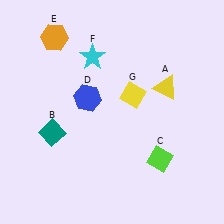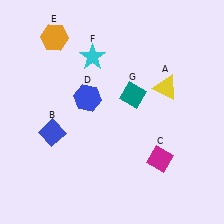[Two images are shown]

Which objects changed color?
B changed from teal to blue. C changed from lime to magenta. G changed from yellow to teal.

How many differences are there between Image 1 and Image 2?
There are 3 differences between the two images.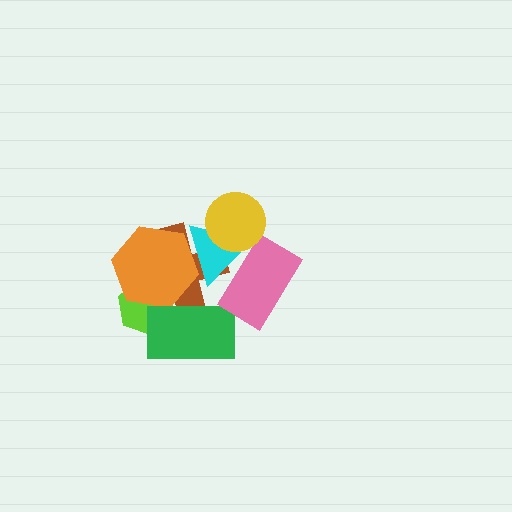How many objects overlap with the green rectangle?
3 objects overlap with the green rectangle.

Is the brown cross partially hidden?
Yes, it is partially covered by another shape.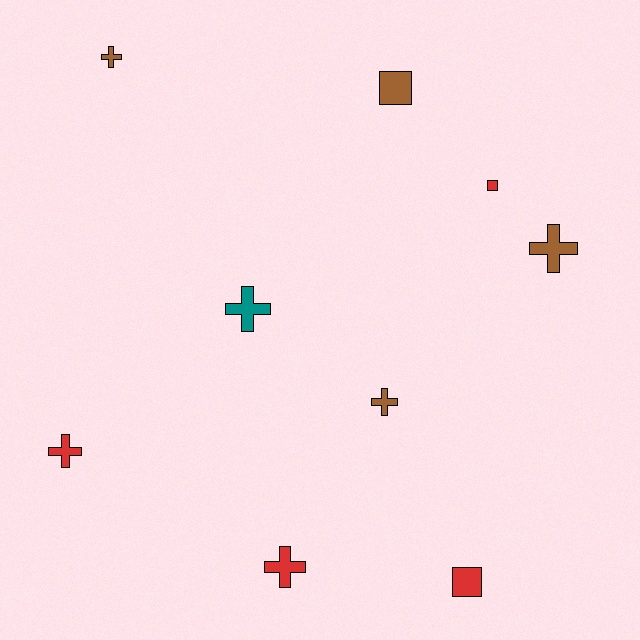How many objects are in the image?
There are 9 objects.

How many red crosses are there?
There are 2 red crosses.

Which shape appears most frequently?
Cross, with 6 objects.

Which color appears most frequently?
Red, with 4 objects.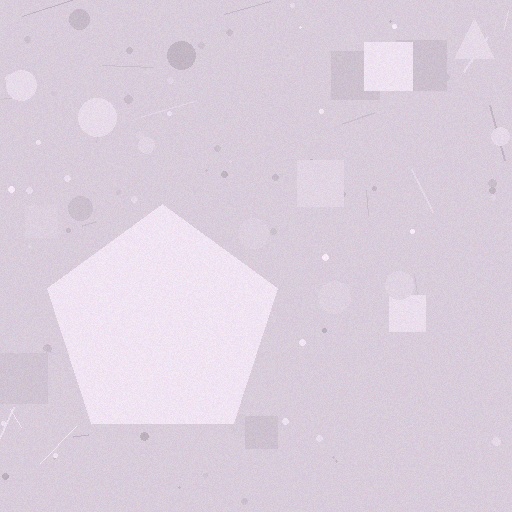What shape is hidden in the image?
A pentagon is hidden in the image.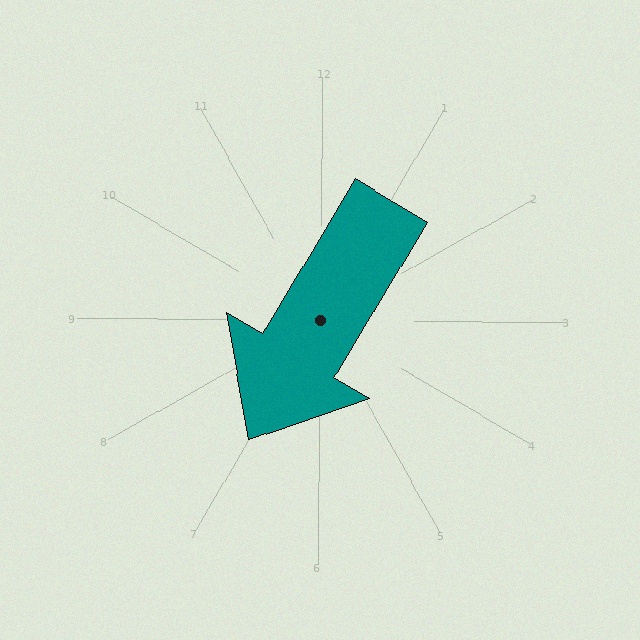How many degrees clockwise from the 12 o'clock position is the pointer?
Approximately 211 degrees.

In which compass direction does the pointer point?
Southwest.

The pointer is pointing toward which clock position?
Roughly 7 o'clock.